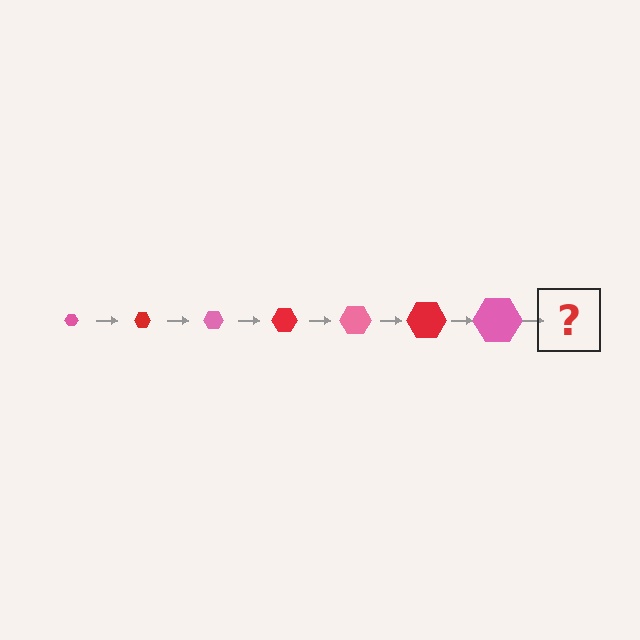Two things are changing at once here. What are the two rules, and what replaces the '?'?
The two rules are that the hexagon grows larger each step and the color cycles through pink and red. The '?' should be a red hexagon, larger than the previous one.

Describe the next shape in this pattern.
It should be a red hexagon, larger than the previous one.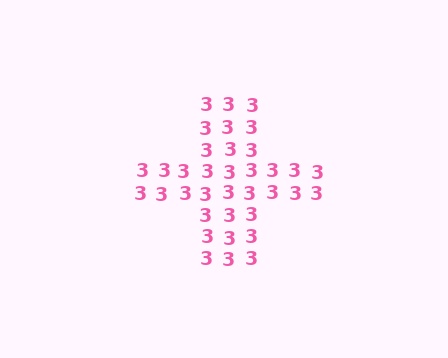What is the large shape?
The large shape is a cross.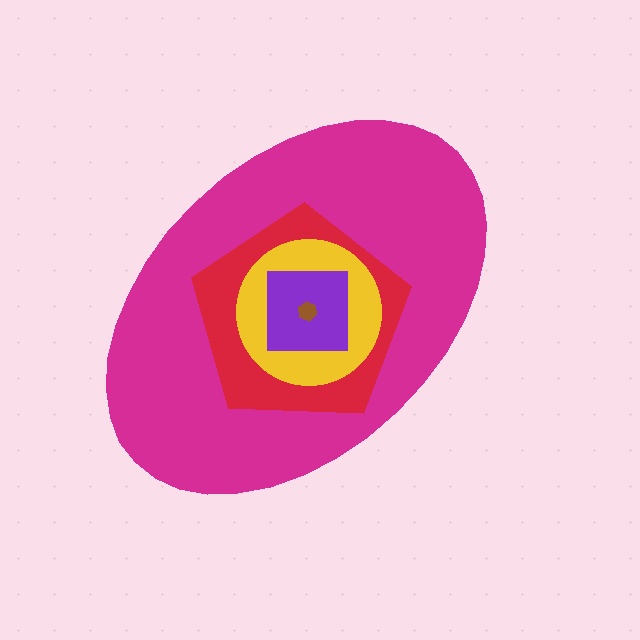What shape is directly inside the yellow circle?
The purple square.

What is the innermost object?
The brown hexagon.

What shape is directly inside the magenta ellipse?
The red pentagon.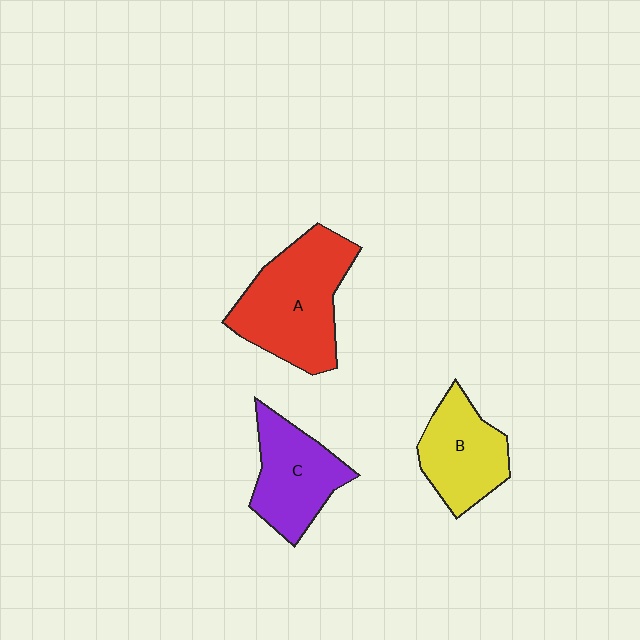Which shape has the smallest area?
Shape B (yellow).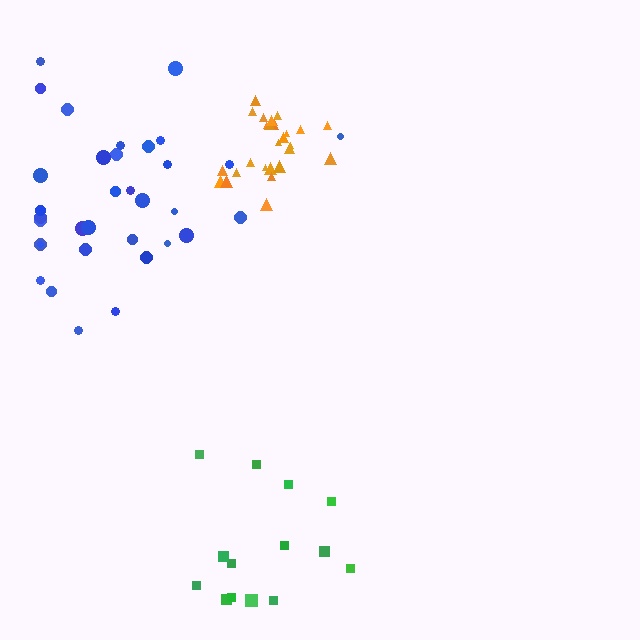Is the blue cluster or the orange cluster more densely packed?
Orange.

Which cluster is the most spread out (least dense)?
Green.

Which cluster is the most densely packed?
Orange.